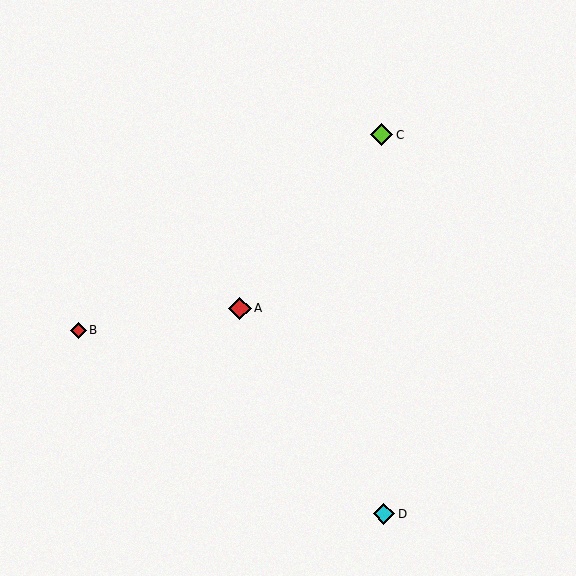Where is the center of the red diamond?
The center of the red diamond is at (78, 330).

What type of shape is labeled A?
Shape A is a red diamond.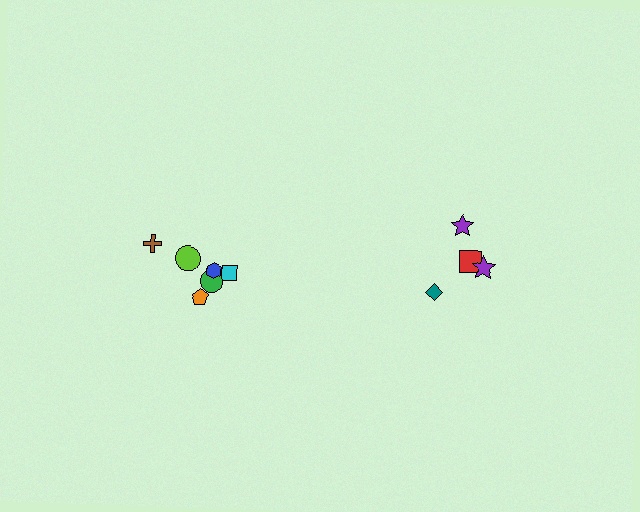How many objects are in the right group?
There are 4 objects.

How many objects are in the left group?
There are 6 objects.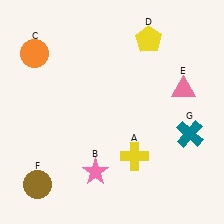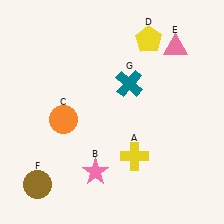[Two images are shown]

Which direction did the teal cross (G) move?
The teal cross (G) moved left.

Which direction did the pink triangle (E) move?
The pink triangle (E) moved up.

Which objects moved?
The objects that moved are: the orange circle (C), the pink triangle (E), the teal cross (G).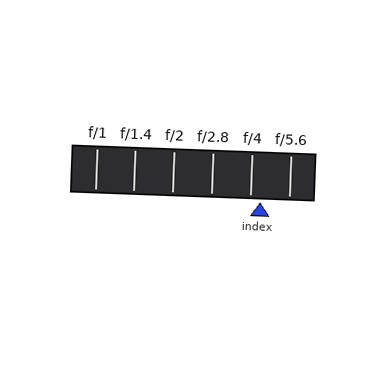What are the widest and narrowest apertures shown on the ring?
The widest aperture shown is f/1 and the narrowest is f/5.6.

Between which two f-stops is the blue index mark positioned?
The index mark is between f/4 and f/5.6.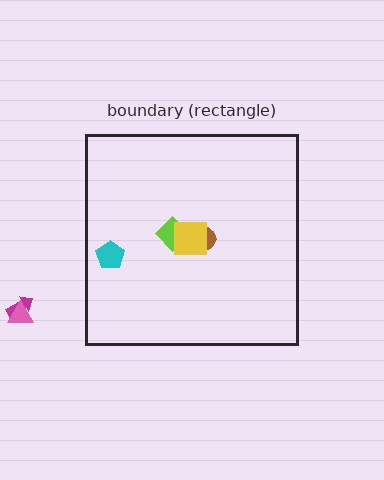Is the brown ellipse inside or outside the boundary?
Inside.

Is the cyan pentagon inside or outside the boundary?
Inside.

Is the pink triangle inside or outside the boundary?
Outside.